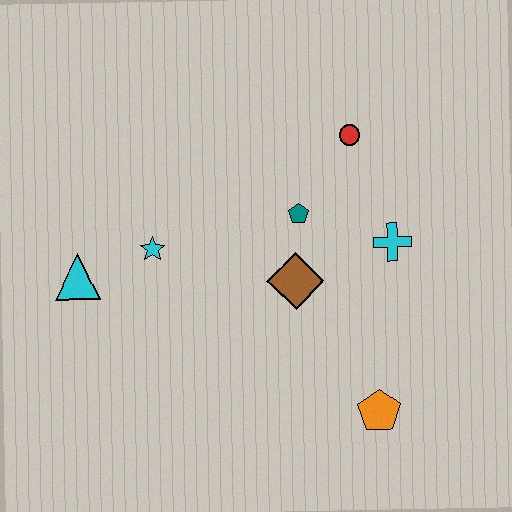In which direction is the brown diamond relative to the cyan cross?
The brown diamond is to the left of the cyan cross.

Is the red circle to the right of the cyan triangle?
Yes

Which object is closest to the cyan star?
The cyan triangle is closest to the cyan star.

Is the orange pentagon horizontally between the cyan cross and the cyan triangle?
Yes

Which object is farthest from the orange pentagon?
The cyan triangle is farthest from the orange pentagon.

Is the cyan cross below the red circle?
Yes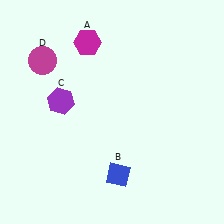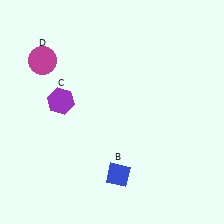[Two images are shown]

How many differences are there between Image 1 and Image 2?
There is 1 difference between the two images.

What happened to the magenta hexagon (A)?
The magenta hexagon (A) was removed in Image 2. It was in the top-left area of Image 1.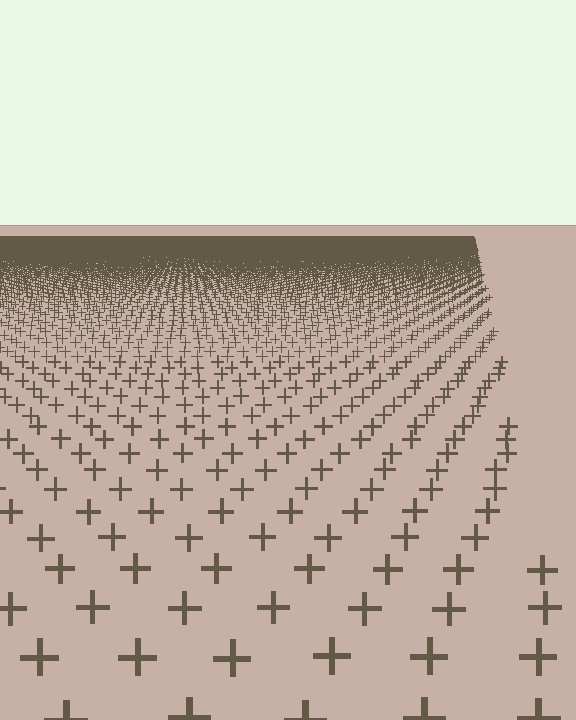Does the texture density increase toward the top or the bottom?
Density increases toward the top.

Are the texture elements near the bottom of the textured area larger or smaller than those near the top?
Larger. Near the bottom, elements are closer to the viewer and appear at a bigger on-screen size.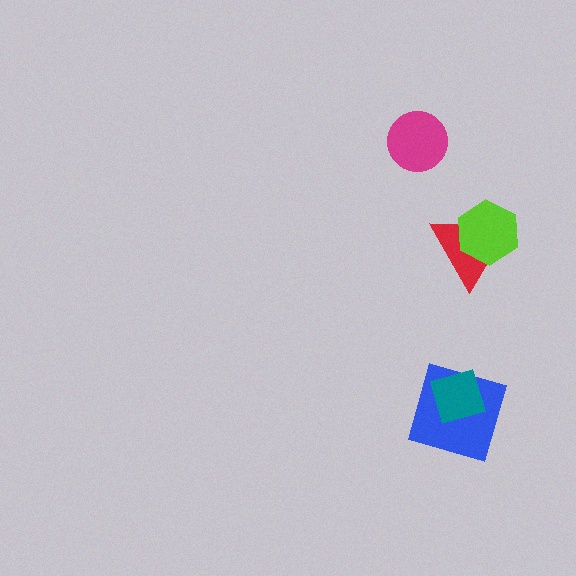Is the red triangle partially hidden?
Yes, it is partially covered by another shape.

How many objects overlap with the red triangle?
1 object overlaps with the red triangle.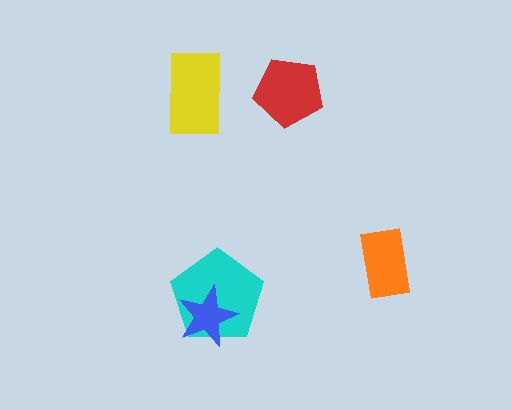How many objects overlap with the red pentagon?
0 objects overlap with the red pentagon.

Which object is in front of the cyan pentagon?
The blue star is in front of the cyan pentagon.